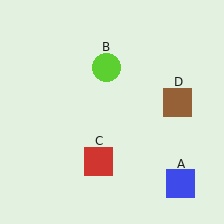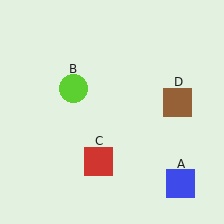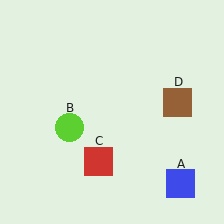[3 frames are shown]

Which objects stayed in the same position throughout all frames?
Blue square (object A) and red square (object C) and brown square (object D) remained stationary.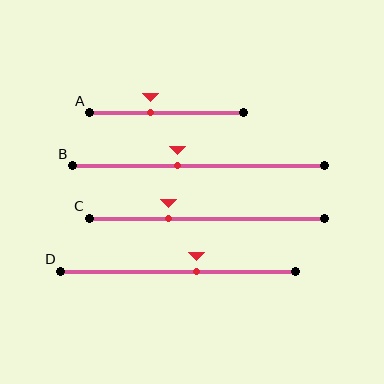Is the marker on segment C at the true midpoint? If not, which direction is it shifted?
No, the marker on segment C is shifted to the left by about 16% of the segment length.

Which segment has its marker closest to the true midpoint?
Segment D has its marker closest to the true midpoint.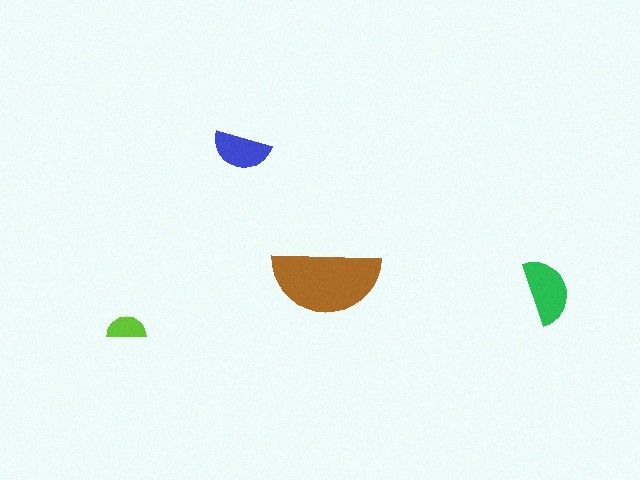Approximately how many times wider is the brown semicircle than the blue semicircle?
About 2 times wider.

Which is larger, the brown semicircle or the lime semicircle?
The brown one.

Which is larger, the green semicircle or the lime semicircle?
The green one.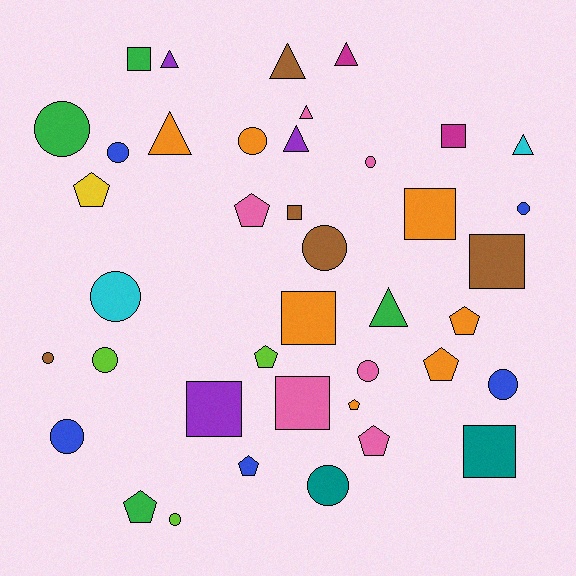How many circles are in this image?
There are 14 circles.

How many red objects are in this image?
There are no red objects.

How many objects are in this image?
There are 40 objects.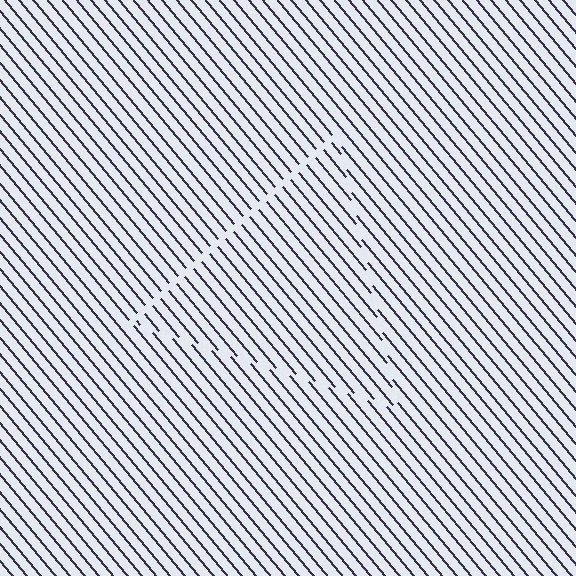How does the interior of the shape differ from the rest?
The interior of the shape contains the same grating, shifted by half a period — the contour is defined by the phase discontinuity where line-ends from the inner and outer gratings abut.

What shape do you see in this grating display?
An illusory triangle. The interior of the shape contains the same grating, shifted by half a period — the contour is defined by the phase discontinuity where line-ends from the inner and outer gratings abut.